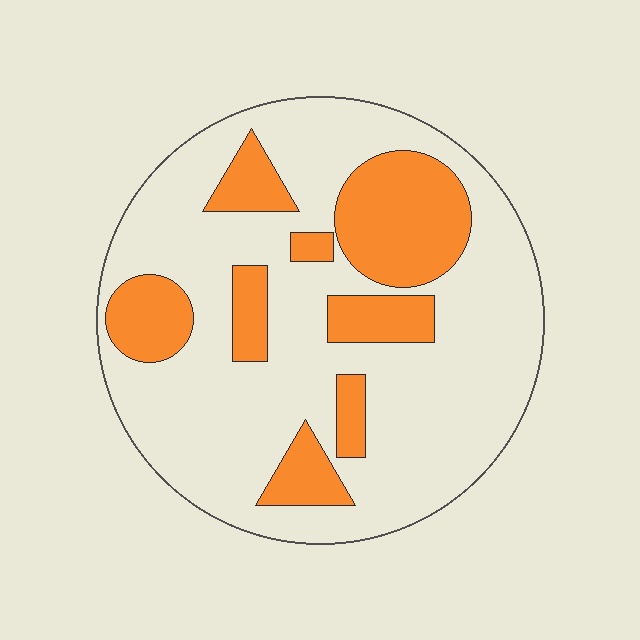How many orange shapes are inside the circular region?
8.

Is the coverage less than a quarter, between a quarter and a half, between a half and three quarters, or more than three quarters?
Between a quarter and a half.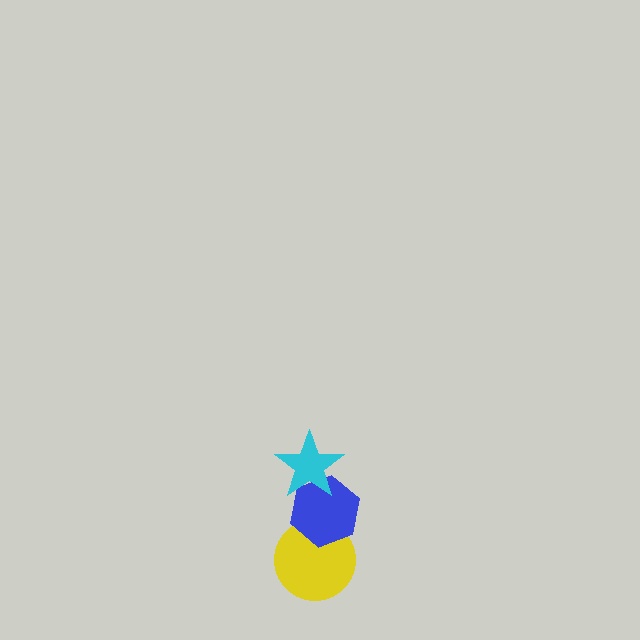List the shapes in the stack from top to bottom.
From top to bottom: the cyan star, the blue hexagon, the yellow circle.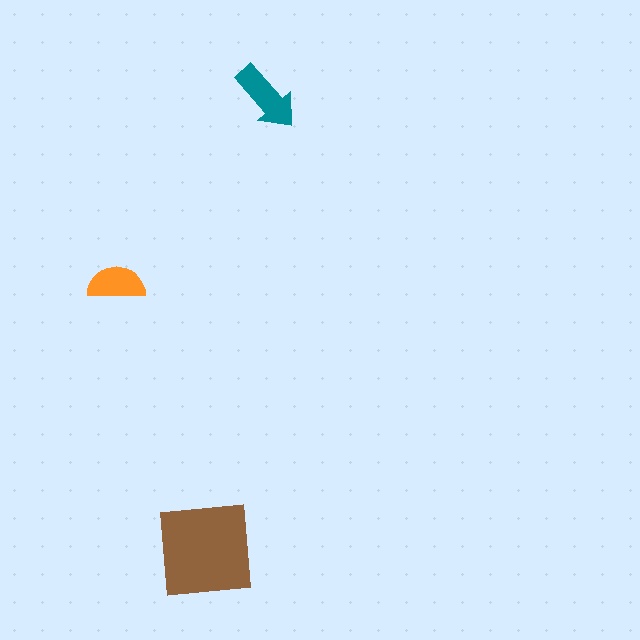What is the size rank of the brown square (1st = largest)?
1st.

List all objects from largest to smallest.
The brown square, the teal arrow, the orange semicircle.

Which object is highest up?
The teal arrow is topmost.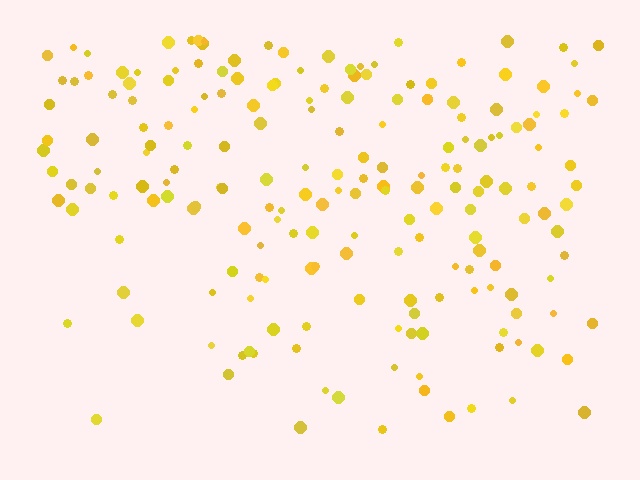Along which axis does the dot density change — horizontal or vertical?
Vertical.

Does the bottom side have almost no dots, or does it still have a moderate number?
Still a moderate number, just noticeably fewer than the top.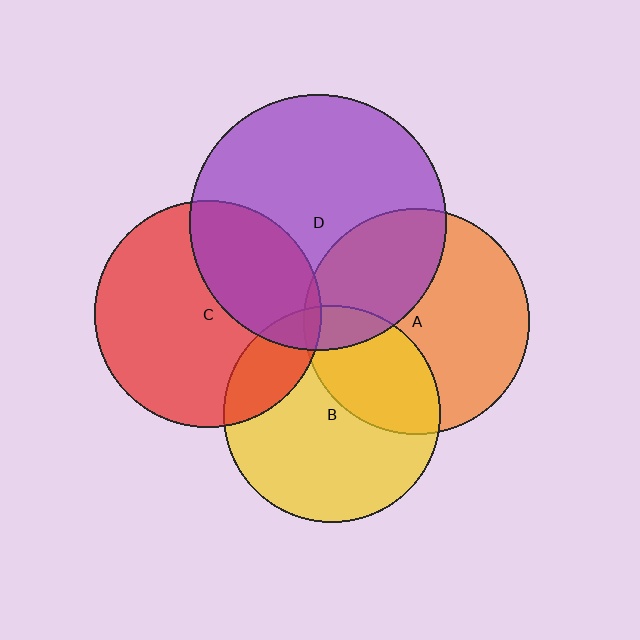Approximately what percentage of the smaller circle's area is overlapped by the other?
Approximately 20%.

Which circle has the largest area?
Circle D (purple).